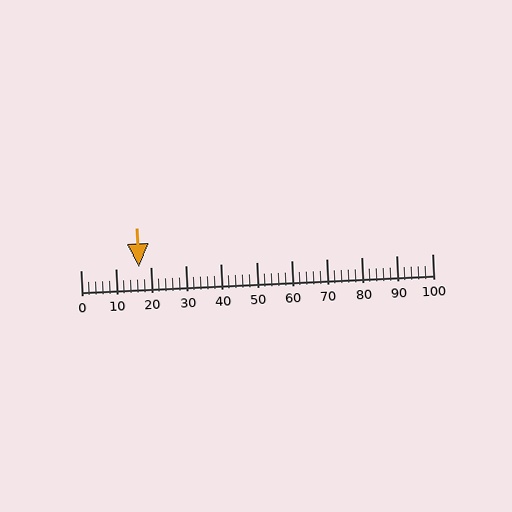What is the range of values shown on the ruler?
The ruler shows values from 0 to 100.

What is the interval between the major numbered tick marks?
The major tick marks are spaced 10 units apart.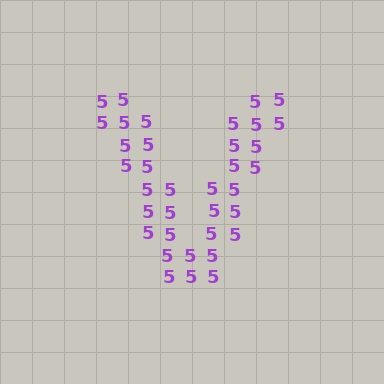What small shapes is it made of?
It is made of small digit 5's.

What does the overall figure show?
The overall figure shows the letter V.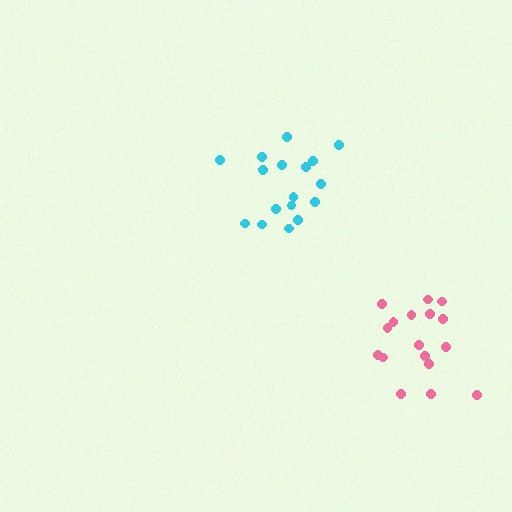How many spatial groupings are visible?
There are 2 spatial groupings.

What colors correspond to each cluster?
The clusters are colored: cyan, pink.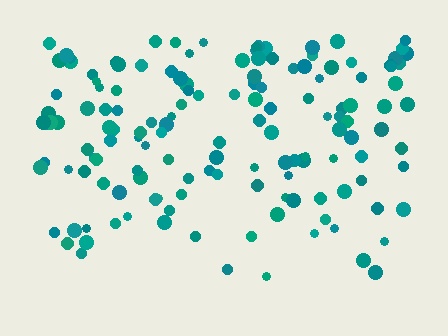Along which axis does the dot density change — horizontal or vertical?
Vertical.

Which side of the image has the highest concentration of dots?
The top.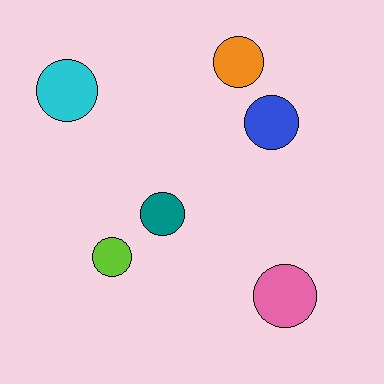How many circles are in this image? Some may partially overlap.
There are 6 circles.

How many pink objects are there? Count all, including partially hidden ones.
There is 1 pink object.